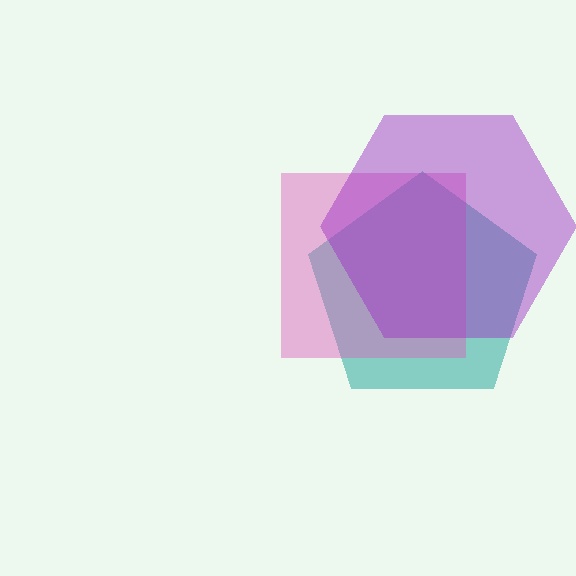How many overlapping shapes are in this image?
There are 3 overlapping shapes in the image.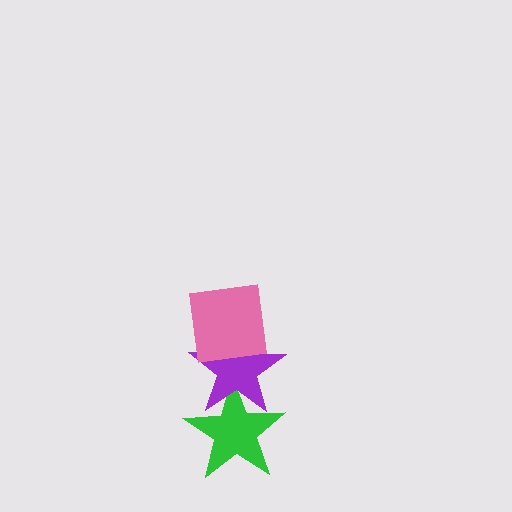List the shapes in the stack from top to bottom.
From top to bottom: the pink square, the purple star, the green star.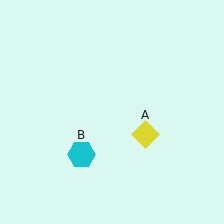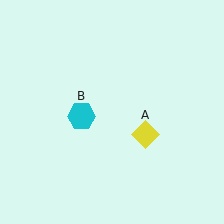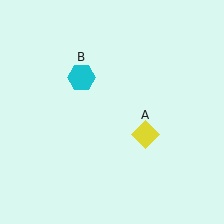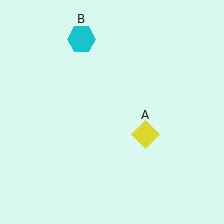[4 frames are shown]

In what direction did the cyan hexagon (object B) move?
The cyan hexagon (object B) moved up.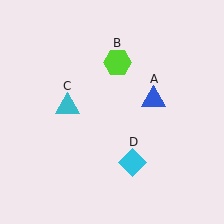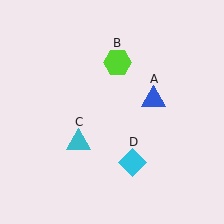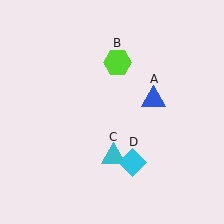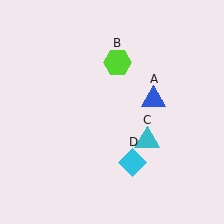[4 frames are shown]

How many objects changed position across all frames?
1 object changed position: cyan triangle (object C).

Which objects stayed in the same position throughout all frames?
Blue triangle (object A) and lime hexagon (object B) and cyan diamond (object D) remained stationary.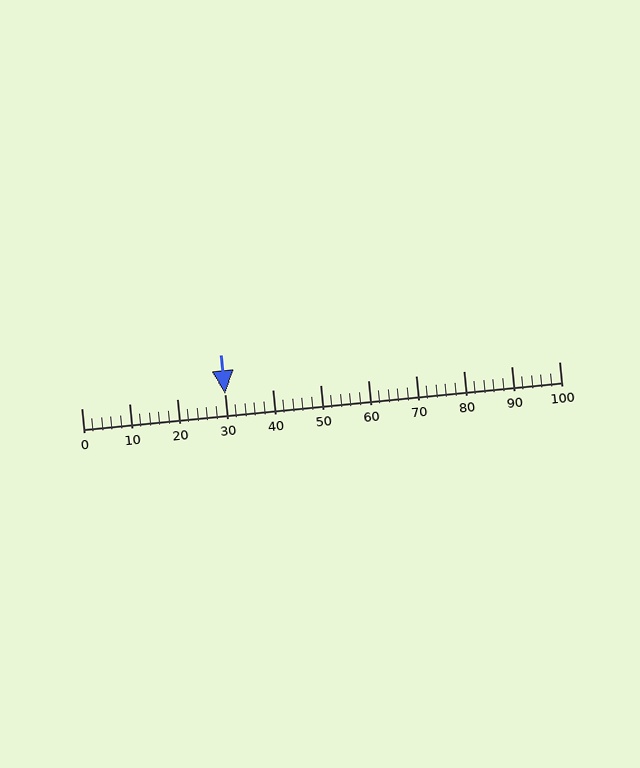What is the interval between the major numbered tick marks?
The major tick marks are spaced 10 units apart.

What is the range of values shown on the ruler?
The ruler shows values from 0 to 100.